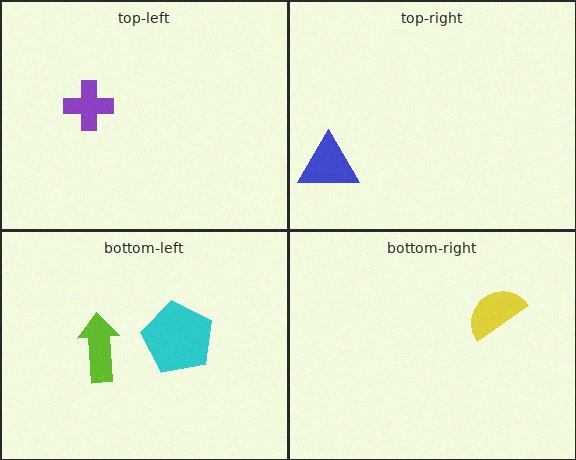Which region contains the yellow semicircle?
The bottom-right region.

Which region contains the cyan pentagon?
The bottom-left region.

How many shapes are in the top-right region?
1.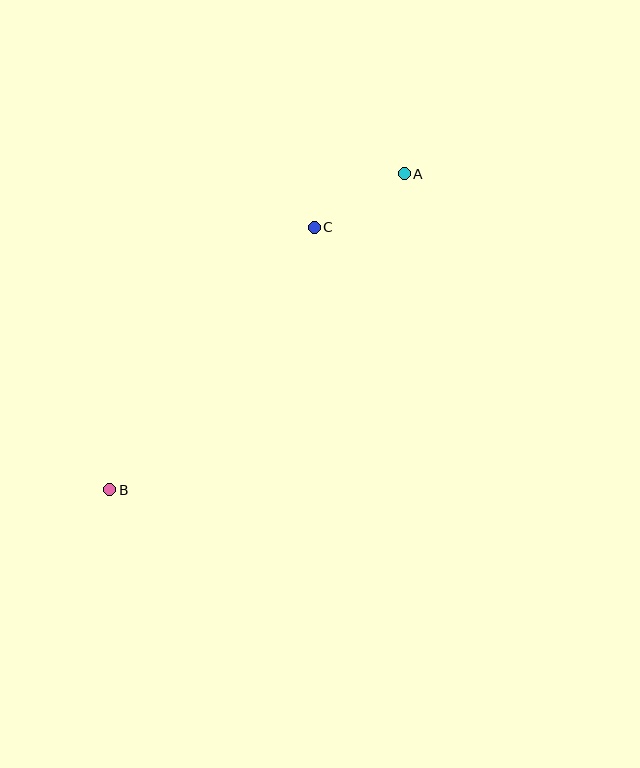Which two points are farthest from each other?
Points A and B are farthest from each other.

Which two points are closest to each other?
Points A and C are closest to each other.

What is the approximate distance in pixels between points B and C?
The distance between B and C is approximately 333 pixels.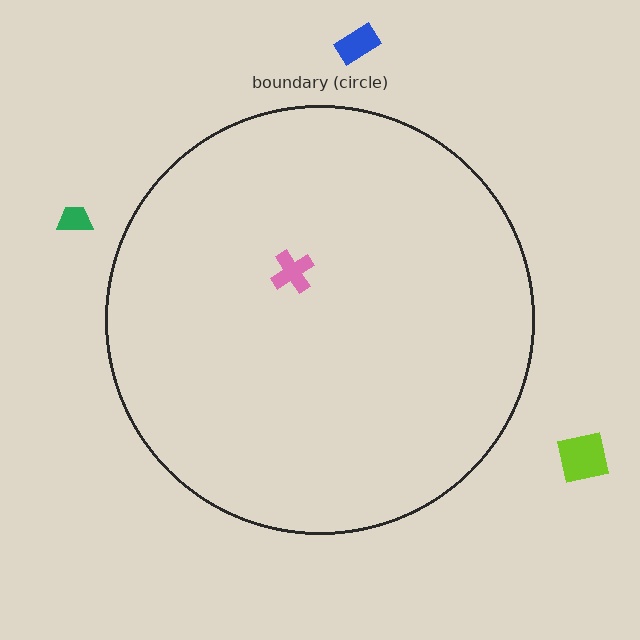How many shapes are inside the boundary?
1 inside, 3 outside.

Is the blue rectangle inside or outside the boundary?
Outside.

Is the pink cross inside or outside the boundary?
Inside.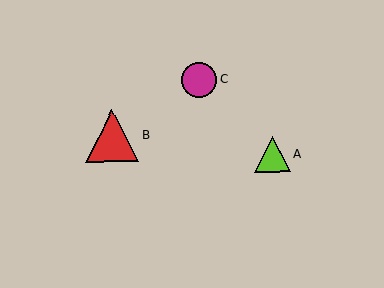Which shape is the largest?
The red triangle (labeled B) is the largest.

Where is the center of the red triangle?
The center of the red triangle is at (112, 136).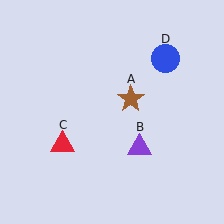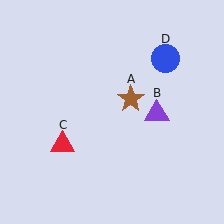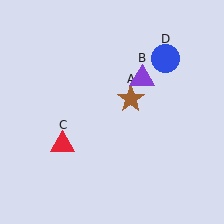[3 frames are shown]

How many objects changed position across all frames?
1 object changed position: purple triangle (object B).